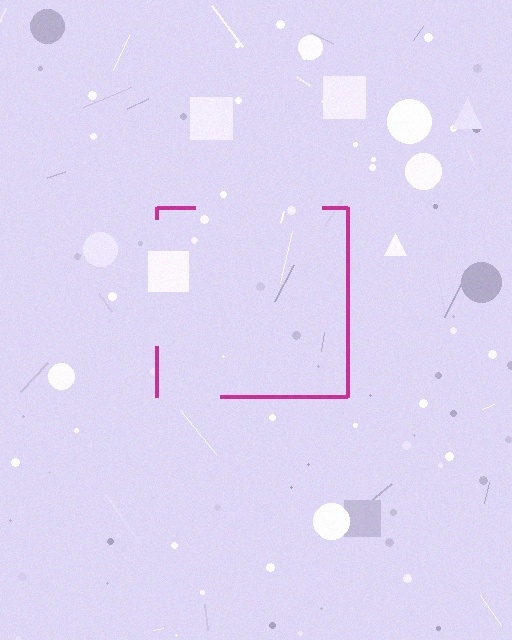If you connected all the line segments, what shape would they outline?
They would outline a square.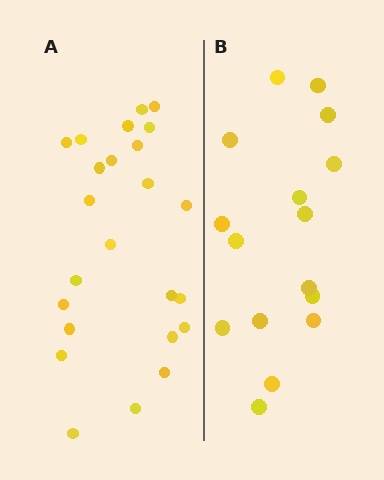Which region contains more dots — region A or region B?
Region A (the left region) has more dots.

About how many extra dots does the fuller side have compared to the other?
Region A has roughly 8 or so more dots than region B.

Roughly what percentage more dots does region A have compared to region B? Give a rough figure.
About 50% more.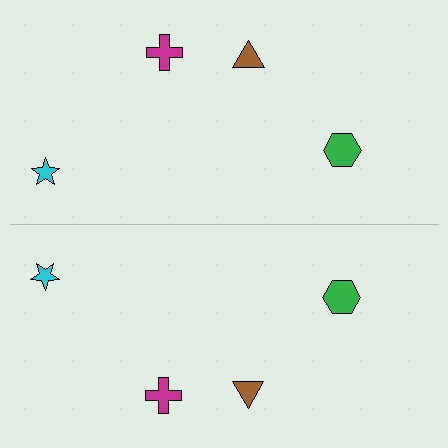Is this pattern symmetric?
Yes, this pattern has bilateral (reflection) symmetry.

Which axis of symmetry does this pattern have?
The pattern has a horizontal axis of symmetry running through the center of the image.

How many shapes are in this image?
There are 8 shapes in this image.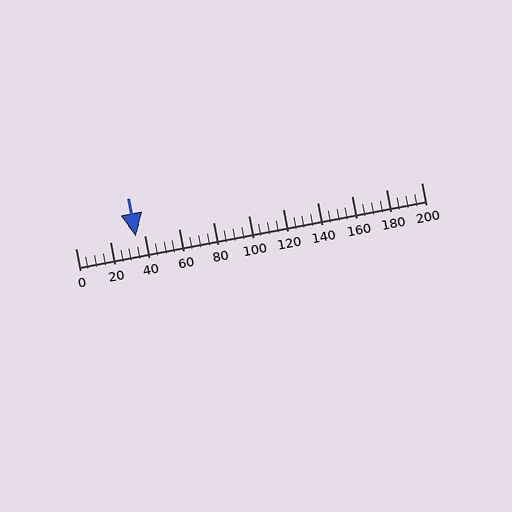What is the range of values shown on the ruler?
The ruler shows values from 0 to 200.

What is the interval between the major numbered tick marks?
The major tick marks are spaced 20 units apart.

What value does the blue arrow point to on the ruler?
The blue arrow points to approximately 35.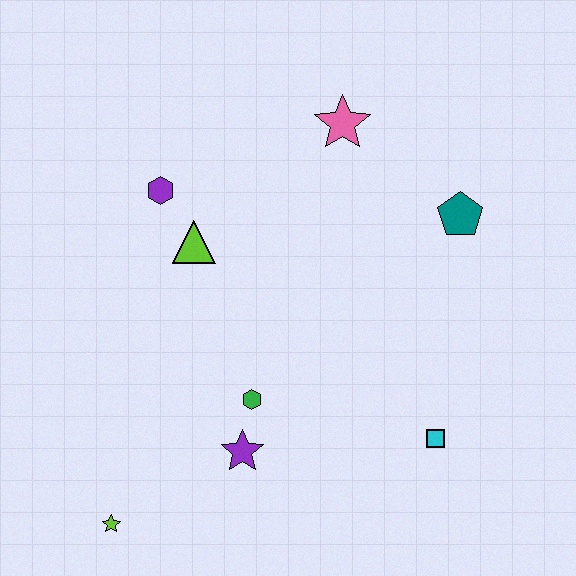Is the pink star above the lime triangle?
Yes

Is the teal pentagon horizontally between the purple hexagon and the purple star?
No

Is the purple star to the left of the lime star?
No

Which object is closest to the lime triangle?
The purple hexagon is closest to the lime triangle.